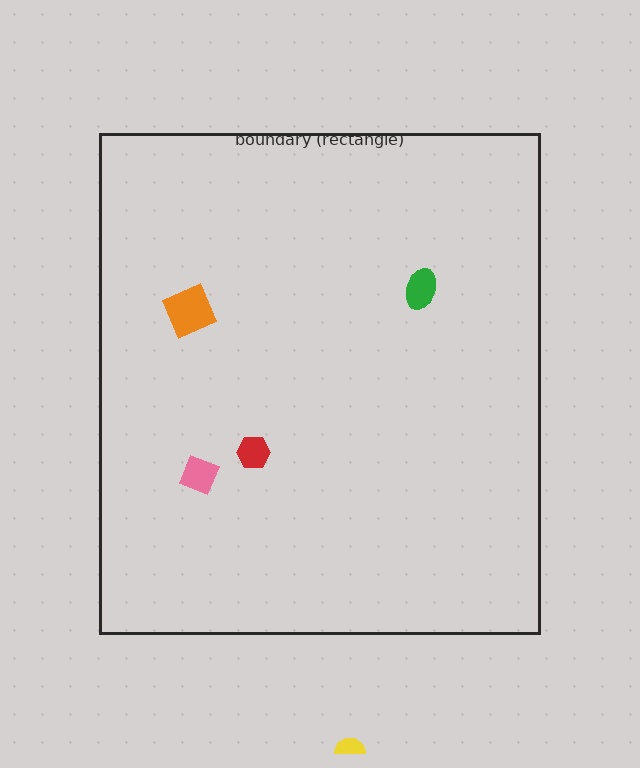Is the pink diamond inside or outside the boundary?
Inside.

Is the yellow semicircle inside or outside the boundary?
Outside.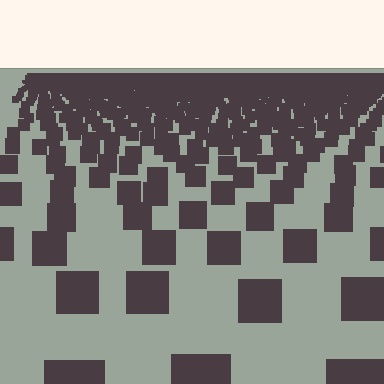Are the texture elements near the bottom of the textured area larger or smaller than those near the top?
Larger. Near the bottom, elements are closer to the viewer and appear at a bigger on-screen size.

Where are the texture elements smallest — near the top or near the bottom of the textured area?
Near the top.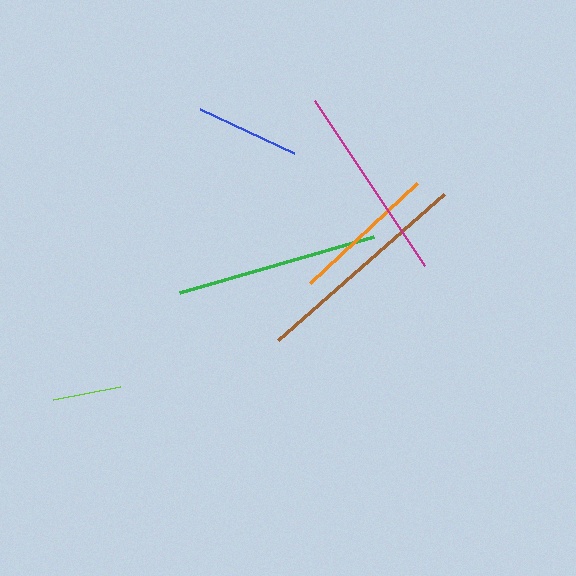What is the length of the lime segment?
The lime segment is approximately 68 pixels long.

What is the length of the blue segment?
The blue segment is approximately 105 pixels long.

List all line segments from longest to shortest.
From longest to shortest: brown, green, magenta, orange, blue, lime.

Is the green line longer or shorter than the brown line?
The brown line is longer than the green line.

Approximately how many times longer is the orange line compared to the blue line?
The orange line is approximately 1.4 times the length of the blue line.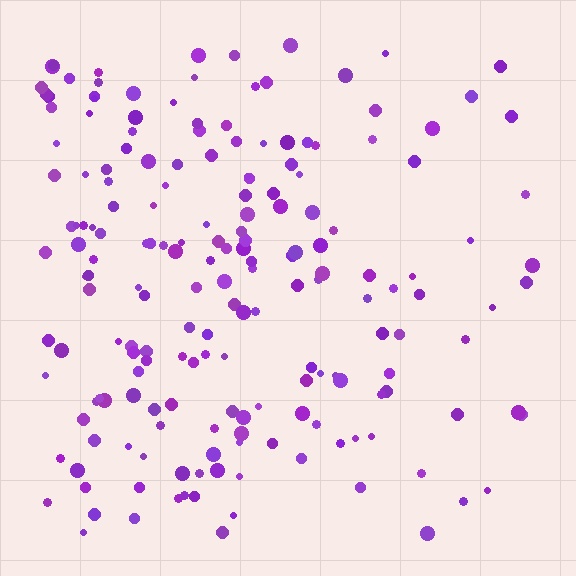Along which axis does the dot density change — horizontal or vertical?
Horizontal.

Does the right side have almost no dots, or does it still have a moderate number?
Still a moderate number, just noticeably fewer than the left.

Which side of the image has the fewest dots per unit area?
The right.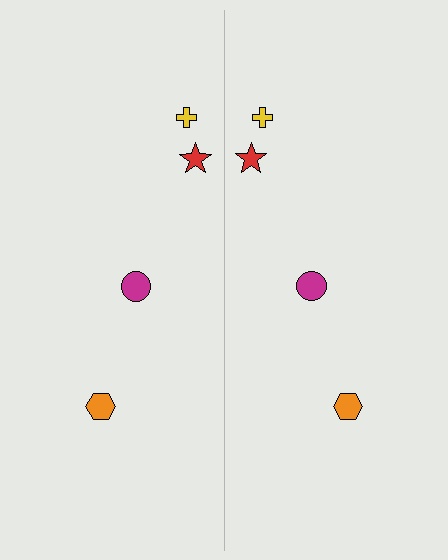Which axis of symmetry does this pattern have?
The pattern has a vertical axis of symmetry running through the center of the image.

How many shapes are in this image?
There are 8 shapes in this image.